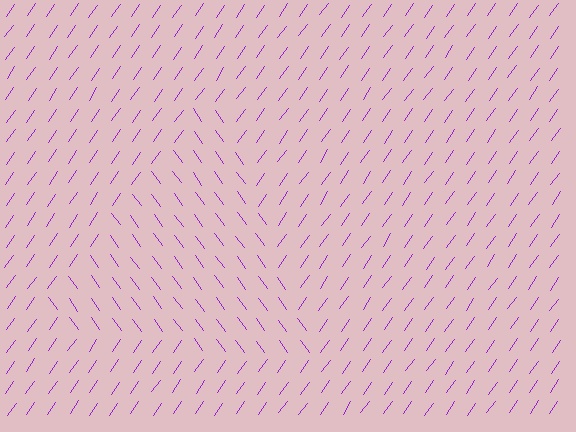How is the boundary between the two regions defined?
The boundary is defined purely by a change in line orientation (approximately 70 degrees difference). All lines are the same color and thickness.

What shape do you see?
I see a triangle.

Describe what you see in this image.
The image is filled with small purple line segments. A triangle region in the image has lines oriented differently from the surrounding lines, creating a visible texture boundary.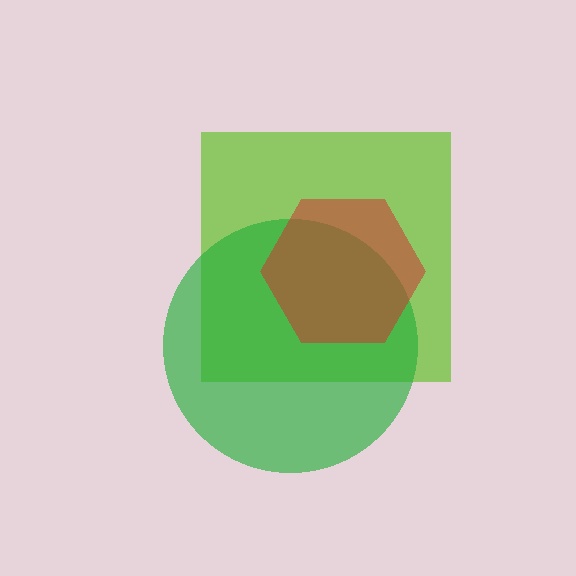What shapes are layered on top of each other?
The layered shapes are: a lime square, a green circle, a red hexagon.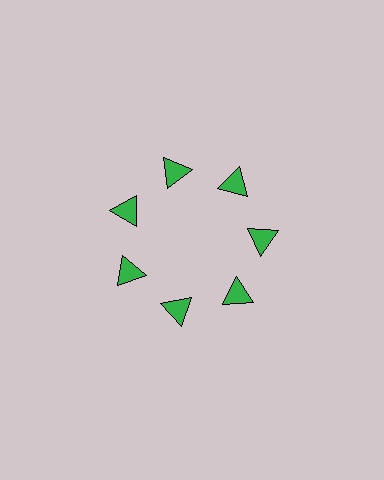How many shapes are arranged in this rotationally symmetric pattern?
There are 7 shapes, arranged in 7 groups of 1.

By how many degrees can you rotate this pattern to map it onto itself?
The pattern maps onto itself every 51 degrees of rotation.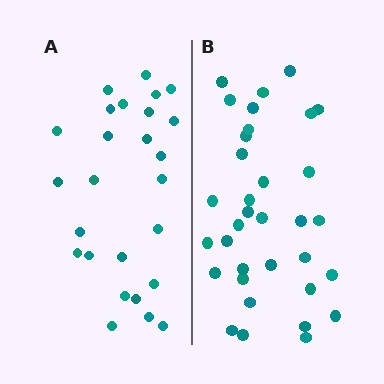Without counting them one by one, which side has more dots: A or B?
Region B (the right region) has more dots.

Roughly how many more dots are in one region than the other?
Region B has roughly 8 or so more dots than region A.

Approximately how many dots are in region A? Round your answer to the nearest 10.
About 30 dots. (The exact count is 26, which rounds to 30.)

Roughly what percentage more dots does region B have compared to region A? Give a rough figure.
About 30% more.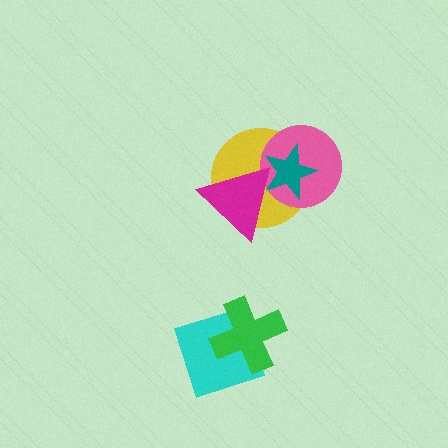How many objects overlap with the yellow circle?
3 objects overlap with the yellow circle.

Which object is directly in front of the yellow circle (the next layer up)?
The pink circle is directly in front of the yellow circle.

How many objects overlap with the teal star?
3 objects overlap with the teal star.